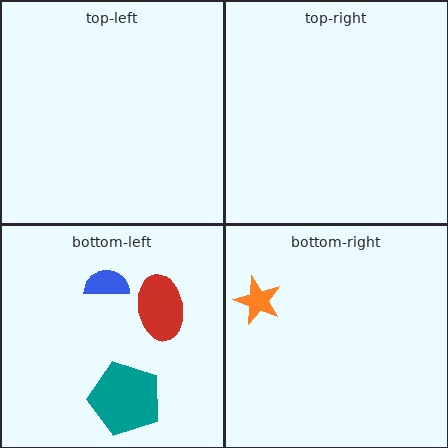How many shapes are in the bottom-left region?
3.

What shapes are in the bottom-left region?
The blue semicircle, the teal pentagon, the red ellipse.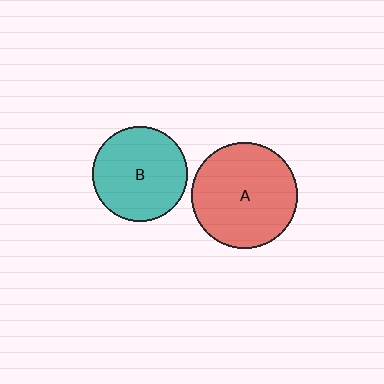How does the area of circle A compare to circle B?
Approximately 1.2 times.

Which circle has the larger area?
Circle A (red).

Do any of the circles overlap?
No, none of the circles overlap.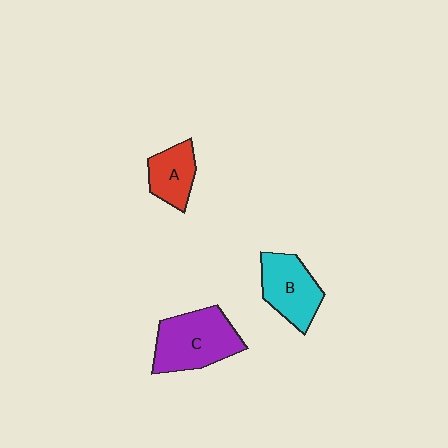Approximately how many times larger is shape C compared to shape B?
Approximately 1.3 times.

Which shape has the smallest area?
Shape A (red).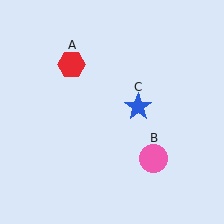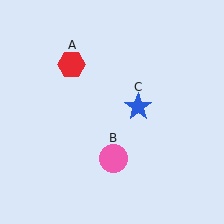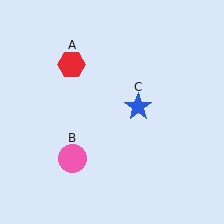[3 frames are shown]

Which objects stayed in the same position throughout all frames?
Red hexagon (object A) and blue star (object C) remained stationary.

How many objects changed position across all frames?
1 object changed position: pink circle (object B).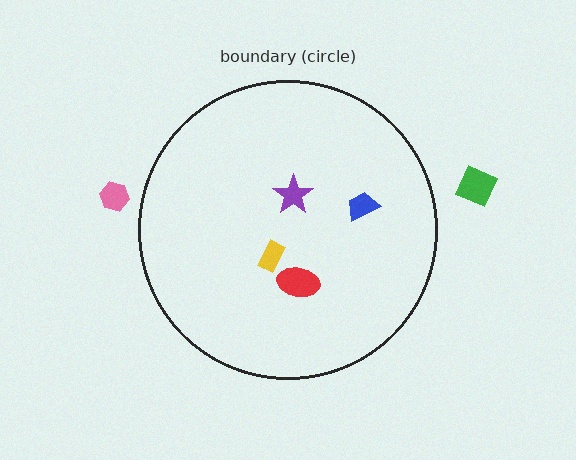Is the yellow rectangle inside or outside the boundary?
Inside.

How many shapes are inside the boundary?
4 inside, 2 outside.